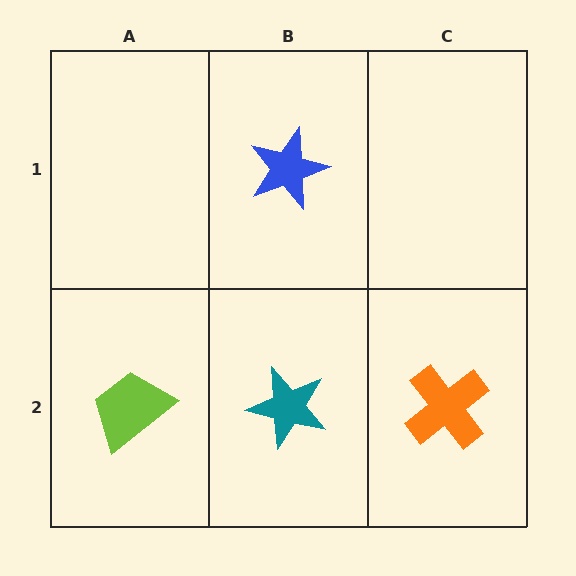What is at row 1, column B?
A blue star.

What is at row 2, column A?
A lime trapezoid.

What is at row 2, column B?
A teal star.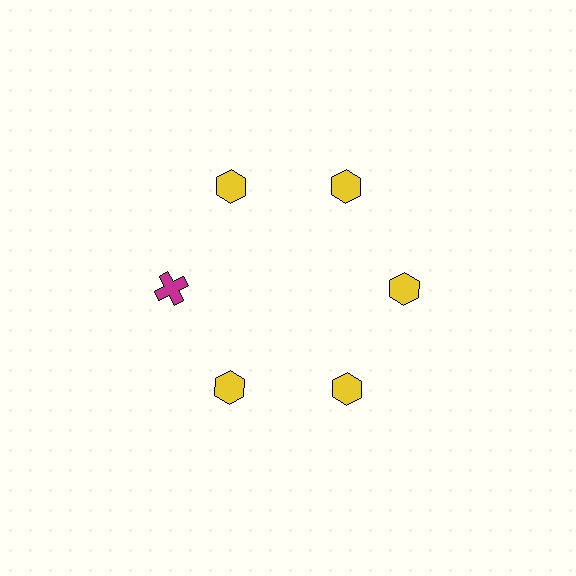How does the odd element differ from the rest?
It differs in both color (magenta instead of yellow) and shape (cross instead of hexagon).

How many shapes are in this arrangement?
There are 6 shapes arranged in a ring pattern.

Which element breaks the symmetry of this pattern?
The magenta cross at roughly the 9 o'clock position breaks the symmetry. All other shapes are yellow hexagons.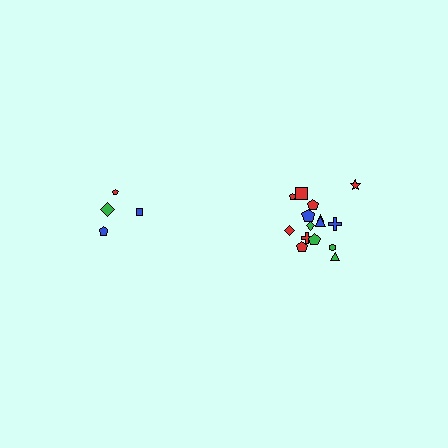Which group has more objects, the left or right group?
The right group.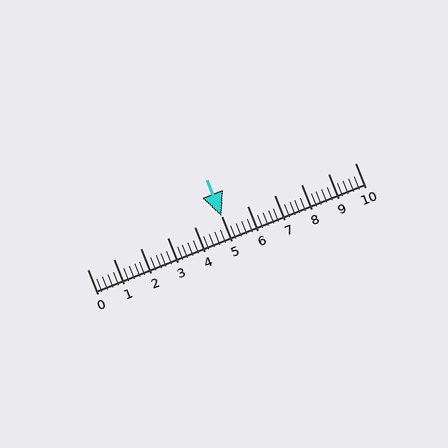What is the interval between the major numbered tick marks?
The major tick marks are spaced 1 units apart.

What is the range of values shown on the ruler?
The ruler shows values from 0 to 10.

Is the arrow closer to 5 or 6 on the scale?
The arrow is closer to 5.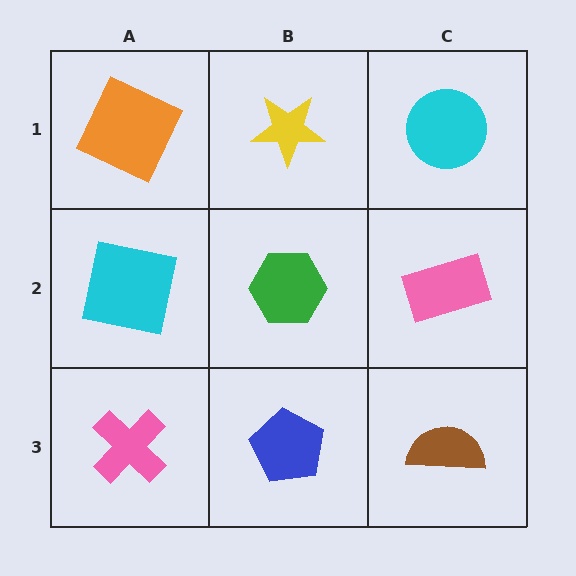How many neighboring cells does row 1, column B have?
3.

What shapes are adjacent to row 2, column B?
A yellow star (row 1, column B), a blue pentagon (row 3, column B), a cyan square (row 2, column A), a pink rectangle (row 2, column C).